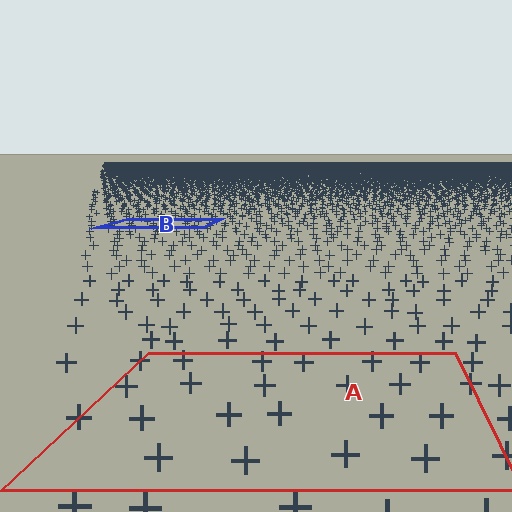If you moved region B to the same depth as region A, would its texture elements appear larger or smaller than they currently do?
They would appear larger. At a closer depth, the same texture elements are projected at a bigger on-screen size.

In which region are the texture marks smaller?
The texture marks are smaller in region B, because it is farther away.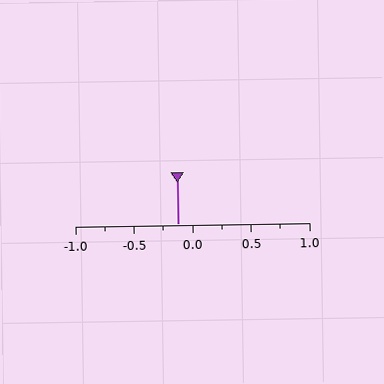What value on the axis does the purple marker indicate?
The marker indicates approximately -0.12.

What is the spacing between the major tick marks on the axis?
The major ticks are spaced 0.5 apart.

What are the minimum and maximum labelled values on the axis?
The axis runs from -1.0 to 1.0.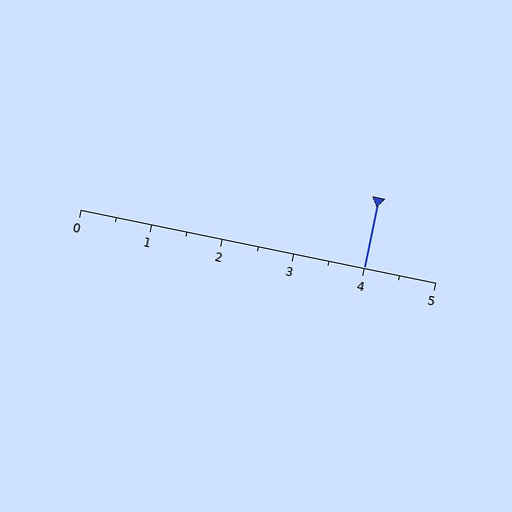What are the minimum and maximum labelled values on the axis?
The axis runs from 0 to 5.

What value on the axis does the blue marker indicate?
The marker indicates approximately 4.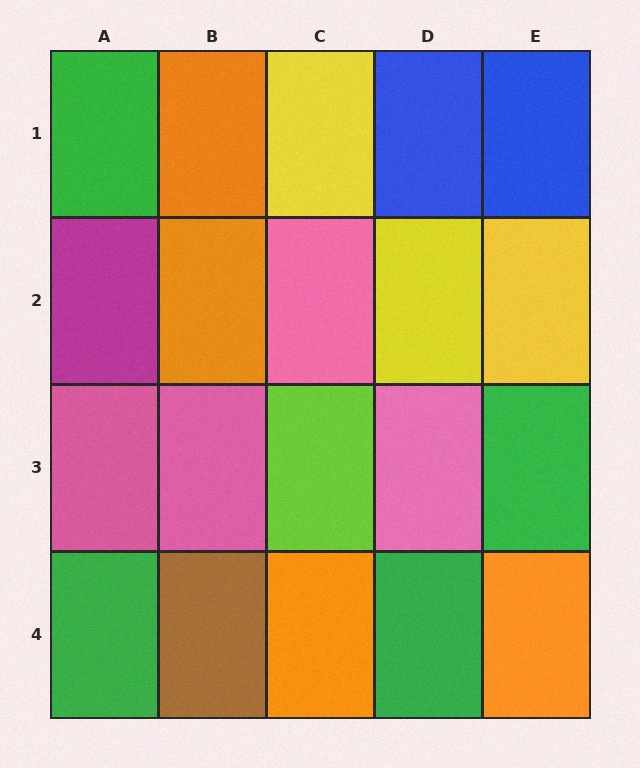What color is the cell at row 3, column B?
Pink.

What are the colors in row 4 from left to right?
Green, brown, orange, green, orange.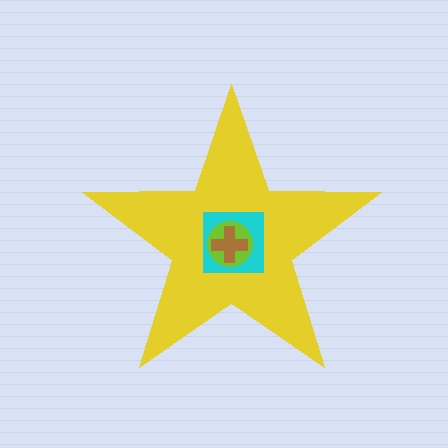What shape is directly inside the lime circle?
The brown cross.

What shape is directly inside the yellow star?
The cyan square.